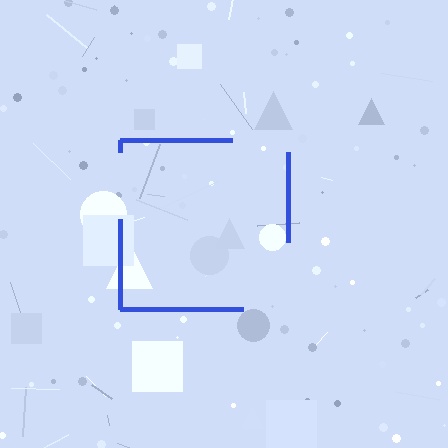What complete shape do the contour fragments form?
The contour fragments form a square.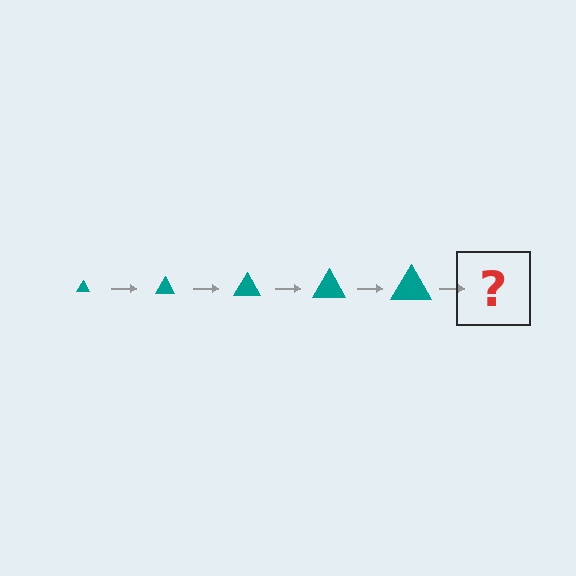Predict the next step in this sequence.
The next step is a teal triangle, larger than the previous one.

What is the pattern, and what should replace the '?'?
The pattern is that the triangle gets progressively larger each step. The '?' should be a teal triangle, larger than the previous one.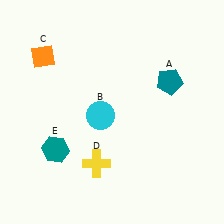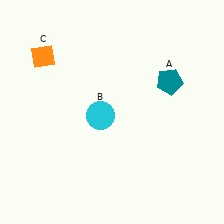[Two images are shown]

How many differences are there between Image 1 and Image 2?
There are 2 differences between the two images.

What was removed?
The teal hexagon (E), the yellow cross (D) were removed in Image 2.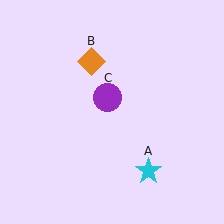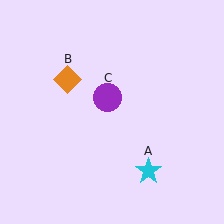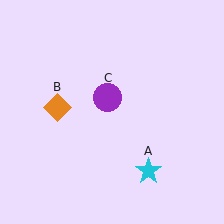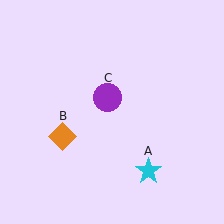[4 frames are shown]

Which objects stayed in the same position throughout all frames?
Cyan star (object A) and purple circle (object C) remained stationary.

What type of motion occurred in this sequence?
The orange diamond (object B) rotated counterclockwise around the center of the scene.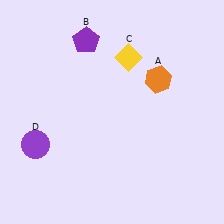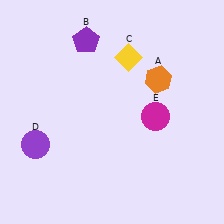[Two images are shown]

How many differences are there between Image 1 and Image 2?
There is 1 difference between the two images.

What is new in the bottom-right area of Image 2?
A magenta circle (E) was added in the bottom-right area of Image 2.